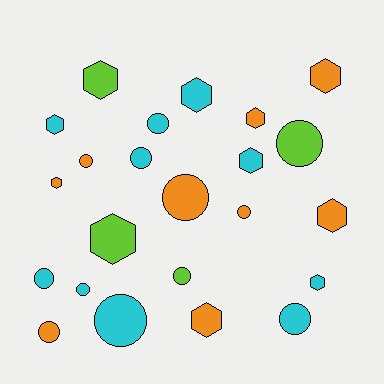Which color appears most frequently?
Cyan, with 10 objects.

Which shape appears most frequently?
Circle, with 12 objects.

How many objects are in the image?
There are 23 objects.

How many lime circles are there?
There are 2 lime circles.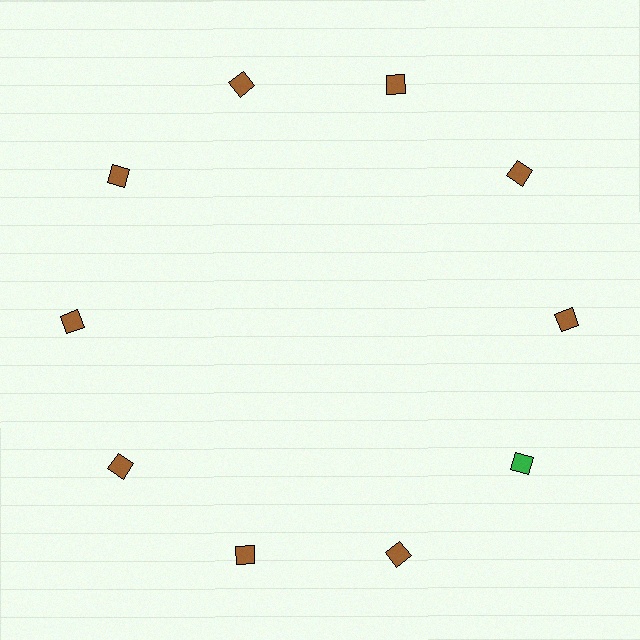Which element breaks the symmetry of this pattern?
The green diamond at roughly the 4 o'clock position breaks the symmetry. All other shapes are brown diamonds.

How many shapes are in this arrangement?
There are 10 shapes arranged in a ring pattern.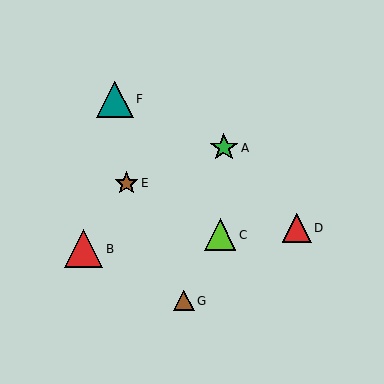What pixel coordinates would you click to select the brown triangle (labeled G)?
Click at (184, 301) to select the brown triangle G.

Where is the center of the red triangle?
The center of the red triangle is at (297, 228).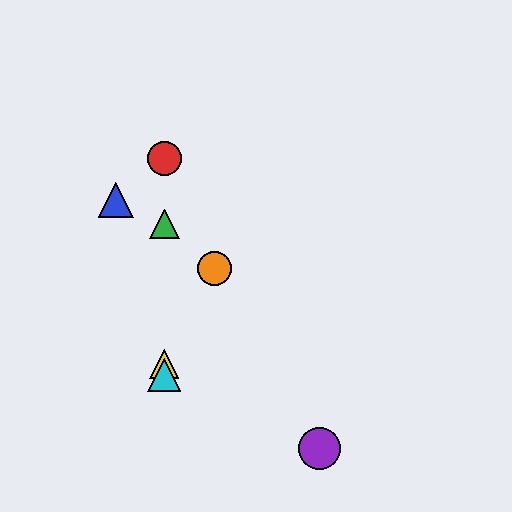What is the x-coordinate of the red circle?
The red circle is at x≈164.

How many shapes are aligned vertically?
4 shapes (the red circle, the green triangle, the yellow triangle, the cyan triangle) are aligned vertically.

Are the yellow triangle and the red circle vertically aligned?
Yes, both are at x≈164.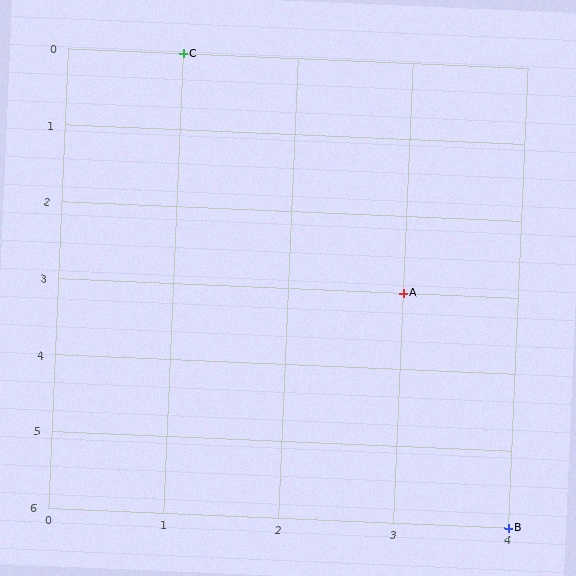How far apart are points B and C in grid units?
Points B and C are 3 columns and 6 rows apart (about 6.7 grid units diagonally).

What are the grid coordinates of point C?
Point C is at grid coordinates (1, 0).